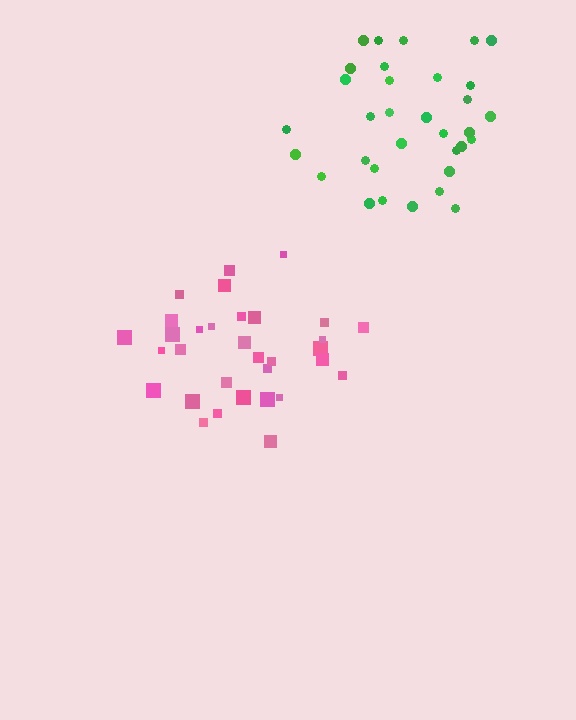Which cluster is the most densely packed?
Pink.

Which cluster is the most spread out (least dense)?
Green.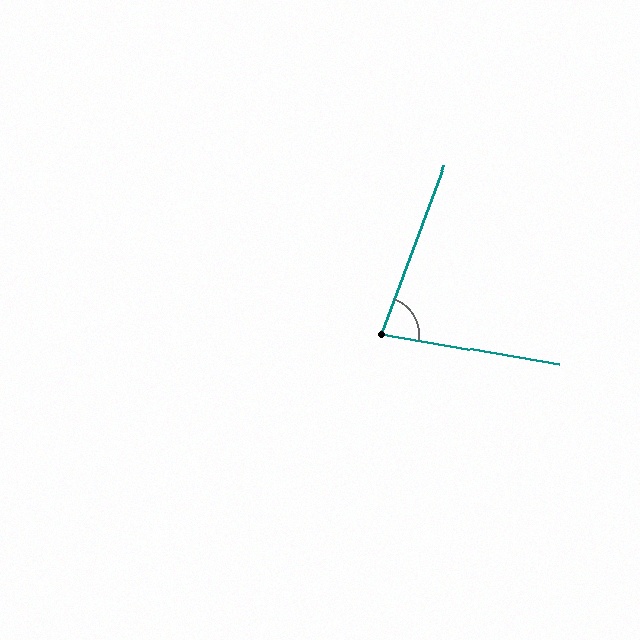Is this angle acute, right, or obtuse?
It is acute.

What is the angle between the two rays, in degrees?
Approximately 79 degrees.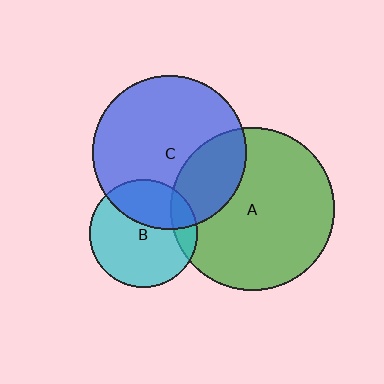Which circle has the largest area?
Circle A (green).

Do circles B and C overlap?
Yes.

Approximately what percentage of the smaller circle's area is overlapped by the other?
Approximately 35%.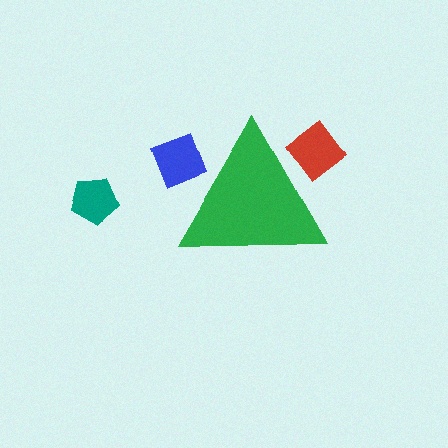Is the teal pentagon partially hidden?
No, the teal pentagon is fully visible.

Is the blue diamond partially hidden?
Yes, the blue diamond is partially hidden behind the green triangle.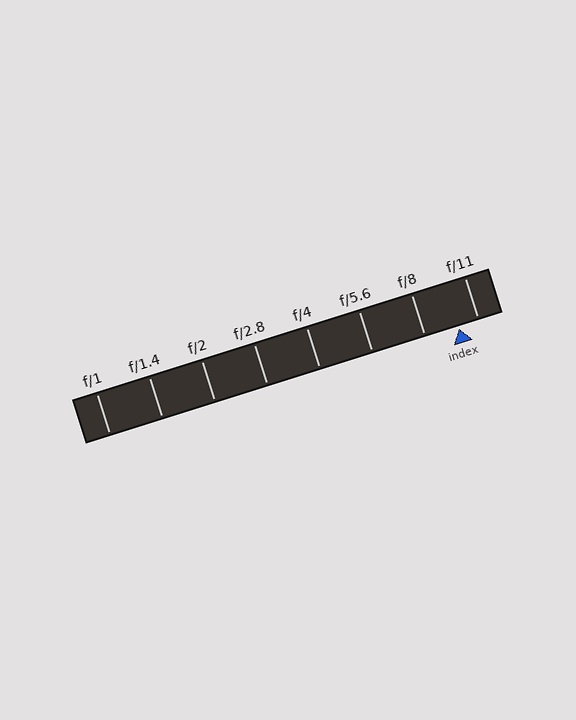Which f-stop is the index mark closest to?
The index mark is closest to f/11.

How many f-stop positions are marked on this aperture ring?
There are 8 f-stop positions marked.